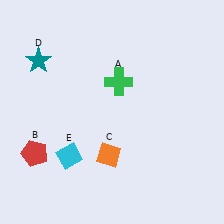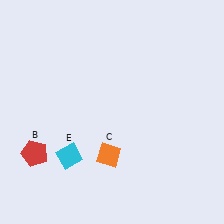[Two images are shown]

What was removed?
The teal star (D), the green cross (A) were removed in Image 2.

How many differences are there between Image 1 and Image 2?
There are 2 differences between the two images.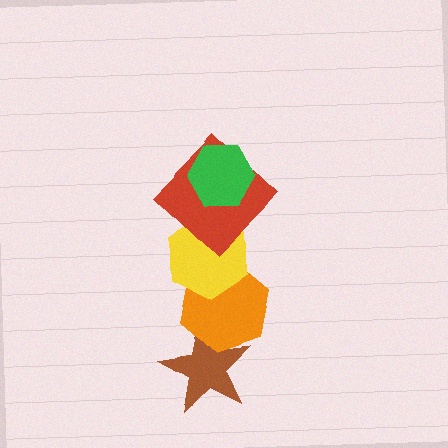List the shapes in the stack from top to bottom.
From top to bottom: the green hexagon, the red diamond, the yellow hexagon, the orange hexagon, the brown star.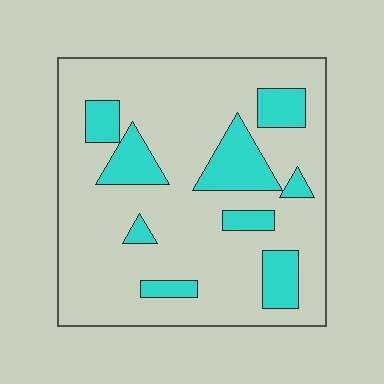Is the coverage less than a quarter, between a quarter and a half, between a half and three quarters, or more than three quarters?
Less than a quarter.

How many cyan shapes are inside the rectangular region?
9.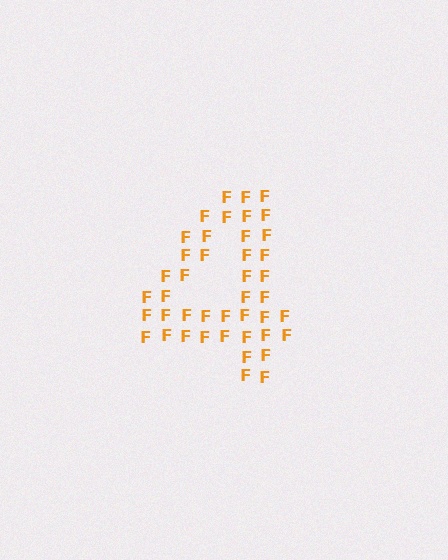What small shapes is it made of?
It is made of small letter F's.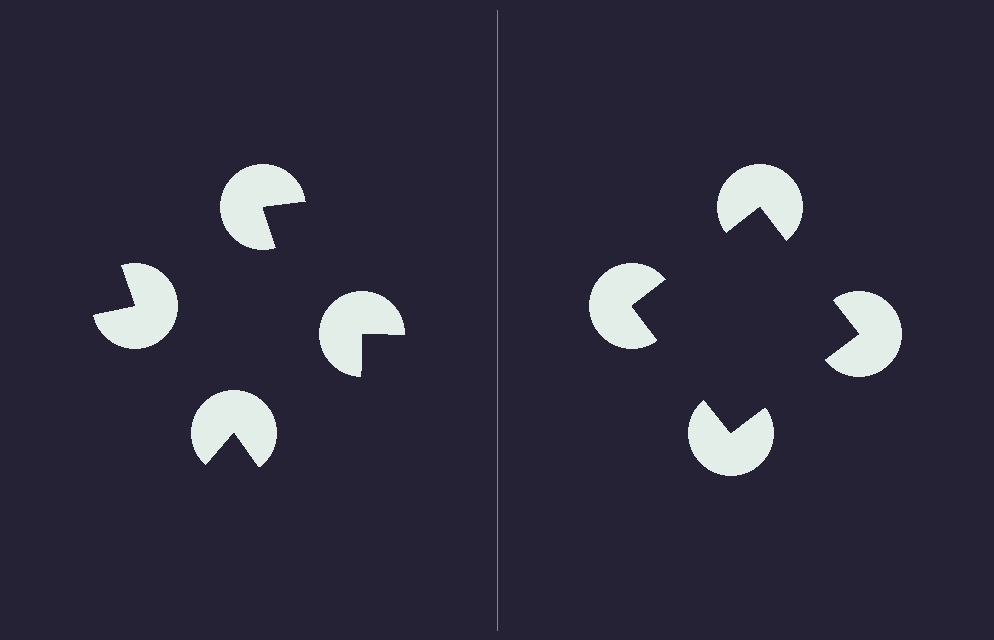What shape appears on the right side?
An illusory square.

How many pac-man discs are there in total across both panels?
8 — 4 on each side.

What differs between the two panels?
The pac-man discs are positioned identically on both sides; only the wedge orientations differ. On the right they align to a square; on the left they are misaligned.